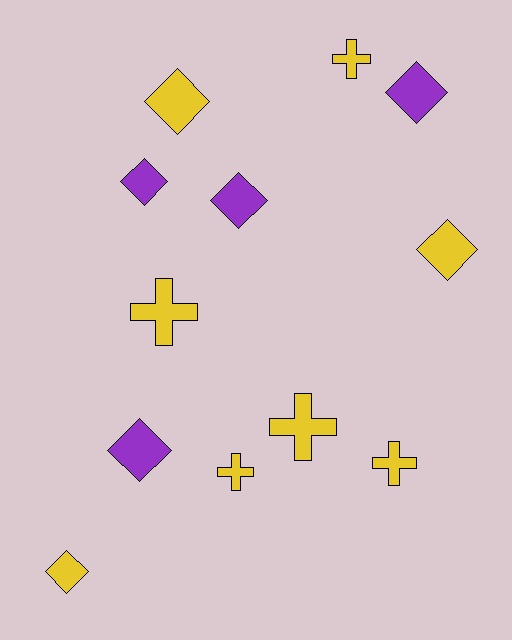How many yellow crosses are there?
There are 5 yellow crosses.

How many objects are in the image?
There are 12 objects.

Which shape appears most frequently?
Diamond, with 7 objects.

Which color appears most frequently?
Yellow, with 8 objects.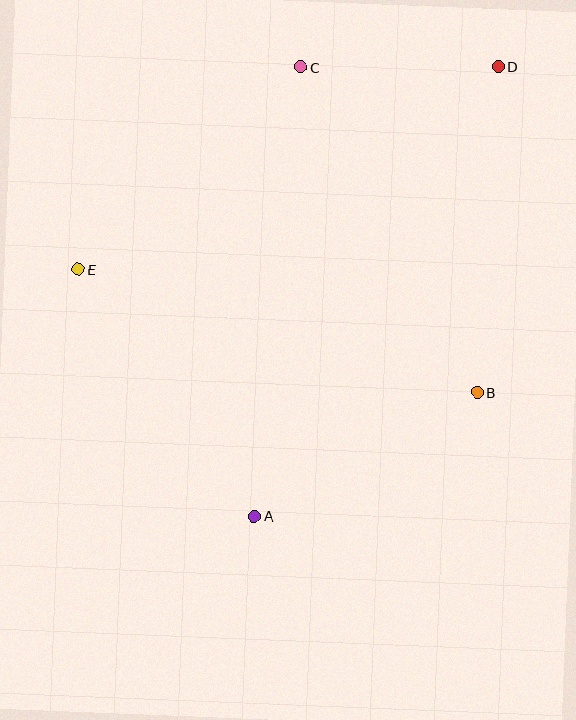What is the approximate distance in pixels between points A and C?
The distance between A and C is approximately 452 pixels.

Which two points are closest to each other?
Points C and D are closest to each other.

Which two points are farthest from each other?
Points A and D are farthest from each other.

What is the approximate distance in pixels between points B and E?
The distance between B and E is approximately 418 pixels.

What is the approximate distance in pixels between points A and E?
The distance between A and E is approximately 303 pixels.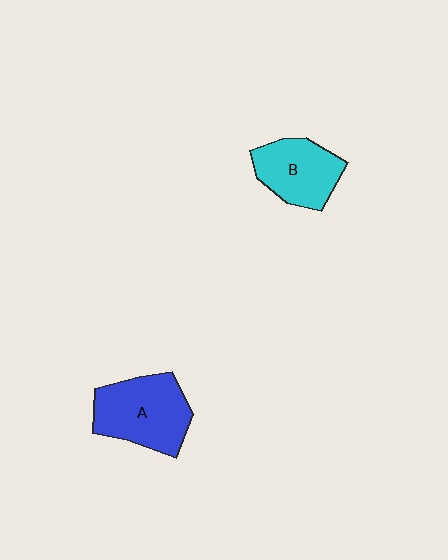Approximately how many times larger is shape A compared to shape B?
Approximately 1.3 times.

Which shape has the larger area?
Shape A (blue).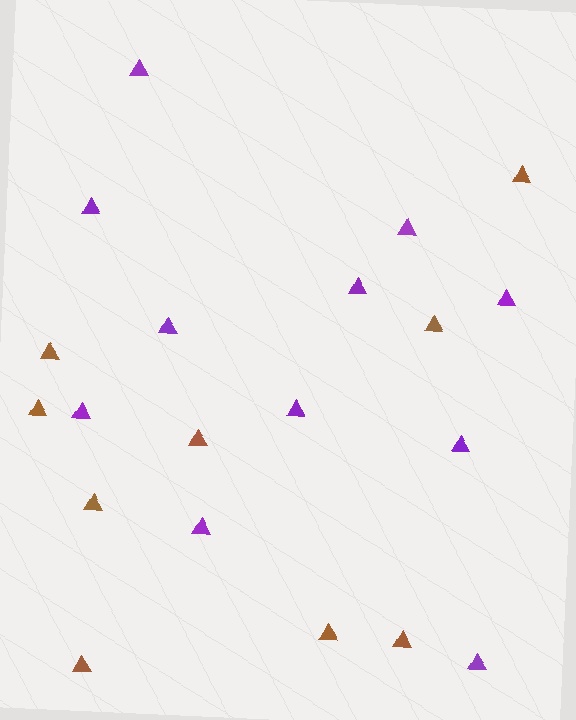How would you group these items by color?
There are 2 groups: one group of brown triangles (9) and one group of purple triangles (11).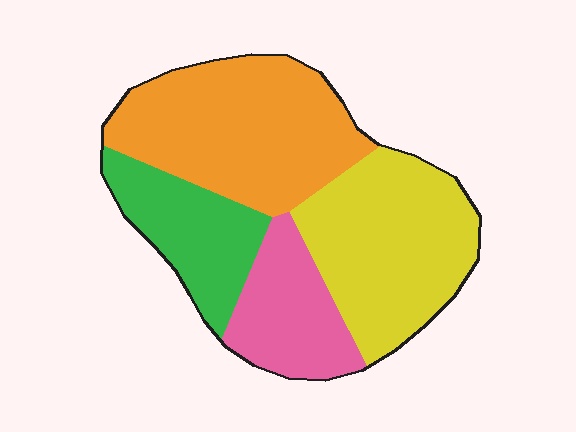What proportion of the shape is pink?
Pink takes up about one sixth (1/6) of the shape.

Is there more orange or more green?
Orange.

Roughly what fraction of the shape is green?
Green covers 17% of the shape.